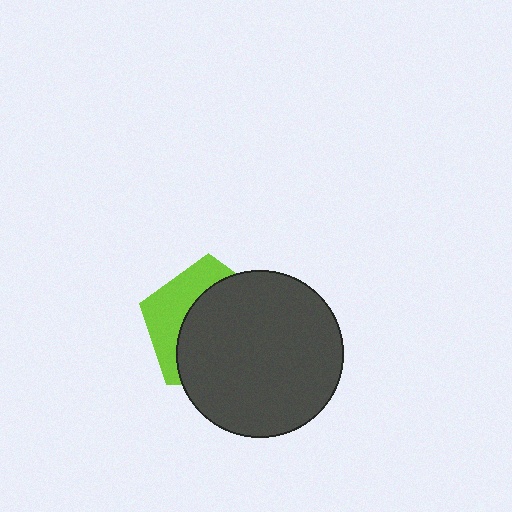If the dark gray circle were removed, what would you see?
You would see the complete lime pentagon.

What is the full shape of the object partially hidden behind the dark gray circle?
The partially hidden object is a lime pentagon.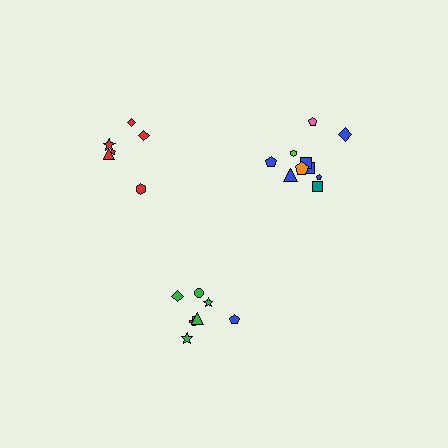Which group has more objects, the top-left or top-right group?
The top-right group.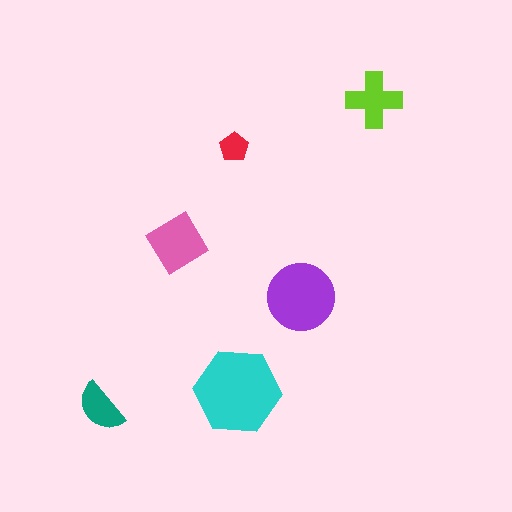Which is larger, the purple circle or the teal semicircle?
The purple circle.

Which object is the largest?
The cyan hexagon.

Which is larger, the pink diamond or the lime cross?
The pink diamond.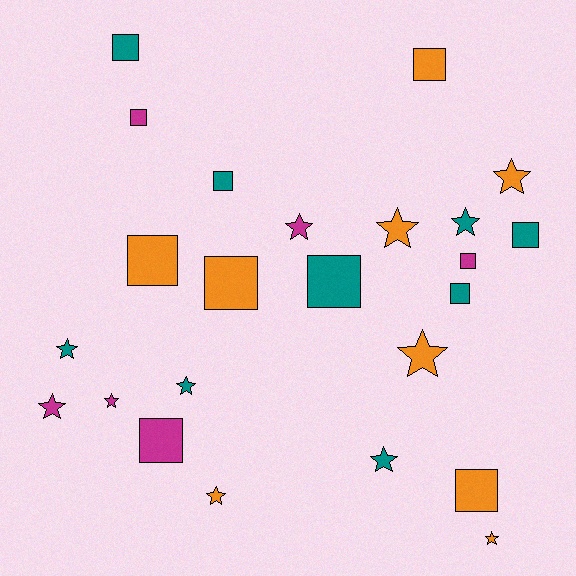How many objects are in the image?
There are 24 objects.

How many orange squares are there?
There are 4 orange squares.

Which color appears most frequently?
Orange, with 9 objects.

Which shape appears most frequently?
Star, with 12 objects.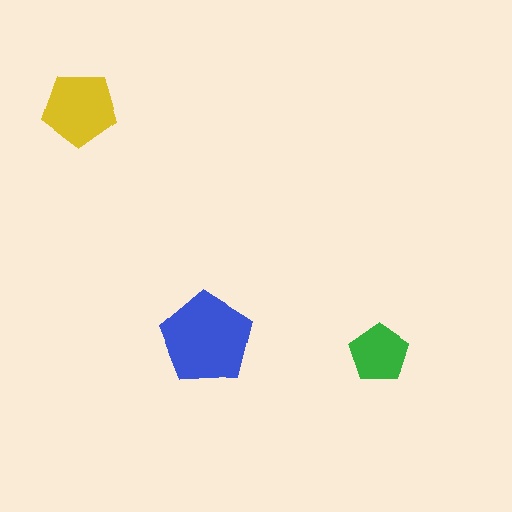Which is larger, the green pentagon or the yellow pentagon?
The yellow one.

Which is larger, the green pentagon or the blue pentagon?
The blue one.